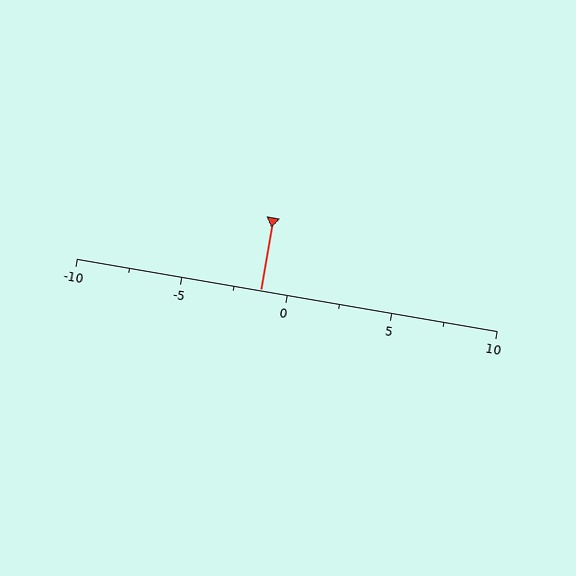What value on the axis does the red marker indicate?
The marker indicates approximately -1.2.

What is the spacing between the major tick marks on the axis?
The major ticks are spaced 5 apart.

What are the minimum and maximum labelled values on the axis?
The axis runs from -10 to 10.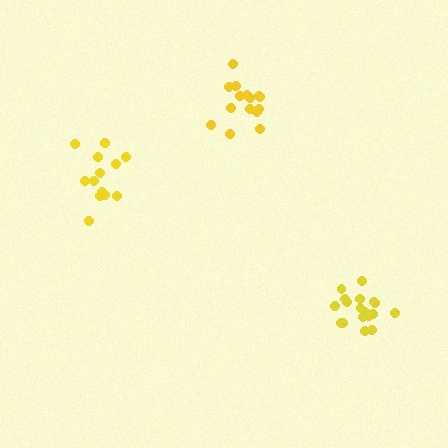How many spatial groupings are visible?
There are 3 spatial groupings.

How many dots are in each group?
Group 1: 15 dots, Group 2: 13 dots, Group 3: 18 dots (46 total).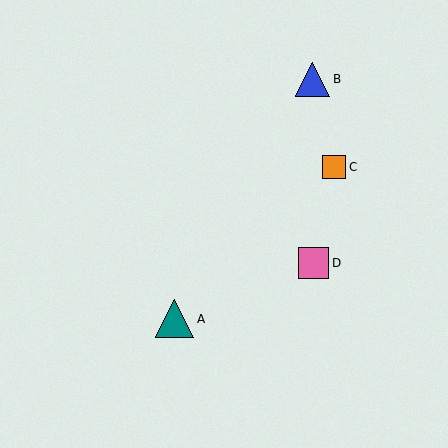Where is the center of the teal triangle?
The center of the teal triangle is at (175, 319).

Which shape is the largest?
The teal triangle (labeled A) is the largest.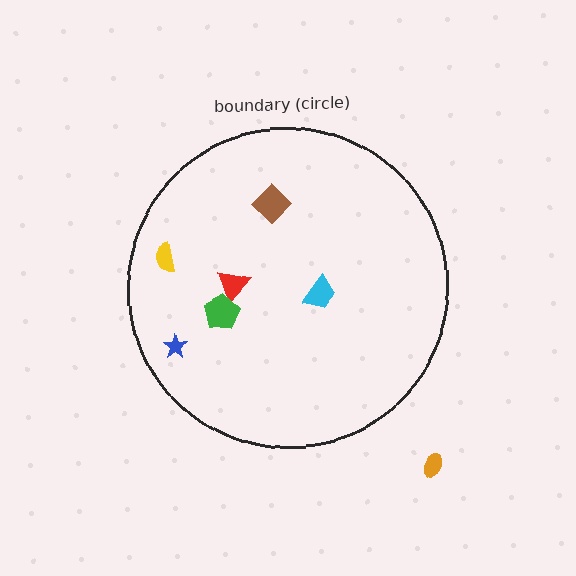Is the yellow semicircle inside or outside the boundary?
Inside.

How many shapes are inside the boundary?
6 inside, 1 outside.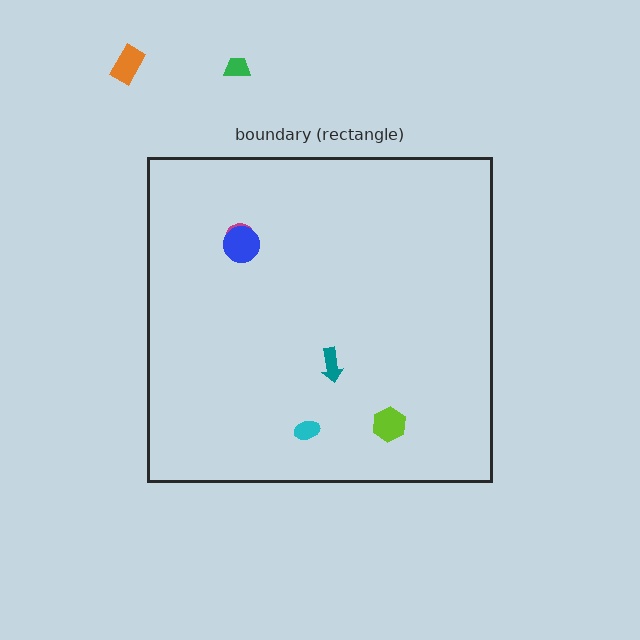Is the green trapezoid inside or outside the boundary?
Outside.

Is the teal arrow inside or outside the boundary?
Inside.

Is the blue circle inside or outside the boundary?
Inside.